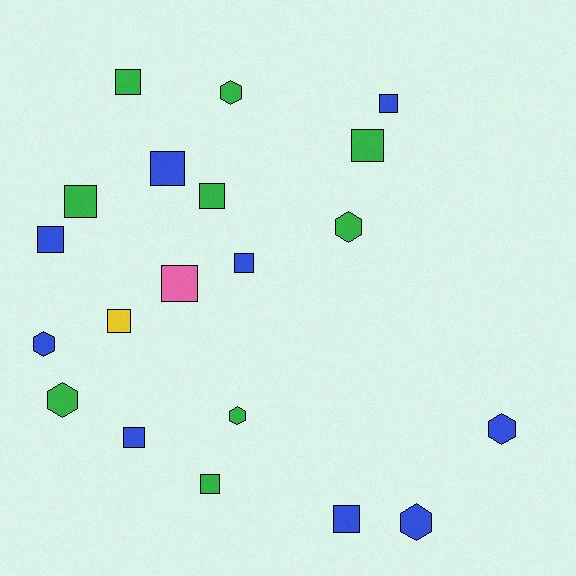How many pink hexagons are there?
There are no pink hexagons.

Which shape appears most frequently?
Square, with 13 objects.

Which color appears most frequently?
Blue, with 9 objects.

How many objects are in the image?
There are 20 objects.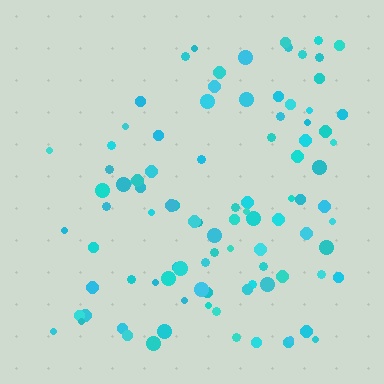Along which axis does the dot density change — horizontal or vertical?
Horizontal.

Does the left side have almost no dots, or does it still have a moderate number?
Still a moderate number, just noticeably fewer than the right.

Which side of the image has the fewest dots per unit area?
The left.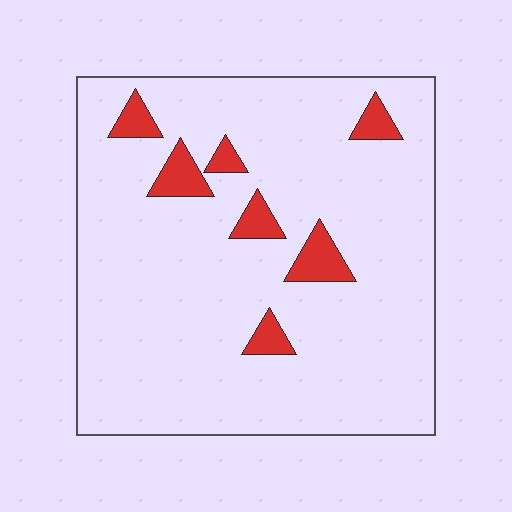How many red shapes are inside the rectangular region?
7.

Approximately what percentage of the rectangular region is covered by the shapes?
Approximately 10%.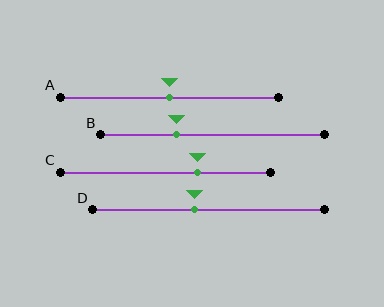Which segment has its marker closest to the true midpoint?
Segment A has its marker closest to the true midpoint.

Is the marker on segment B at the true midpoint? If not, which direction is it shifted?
No, the marker on segment B is shifted to the left by about 16% of the segment length.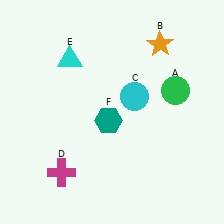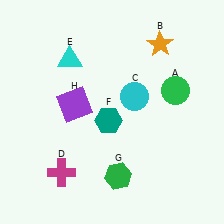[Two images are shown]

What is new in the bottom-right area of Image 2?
A green hexagon (G) was added in the bottom-right area of Image 2.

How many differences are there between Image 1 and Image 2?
There are 2 differences between the two images.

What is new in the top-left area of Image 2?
A purple square (H) was added in the top-left area of Image 2.